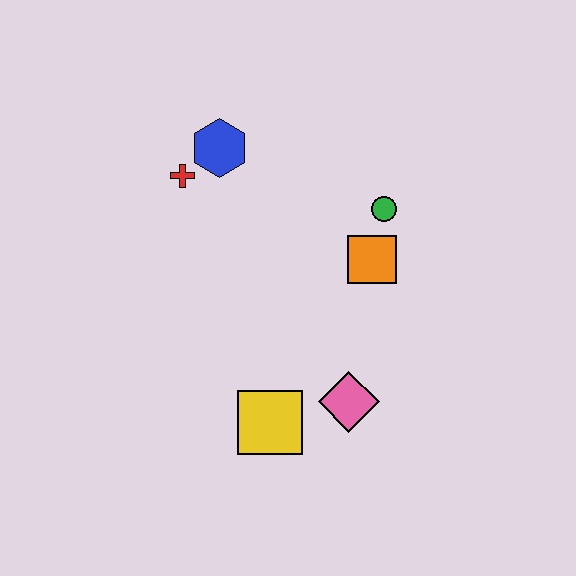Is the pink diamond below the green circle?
Yes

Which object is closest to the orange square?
The green circle is closest to the orange square.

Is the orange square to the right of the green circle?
No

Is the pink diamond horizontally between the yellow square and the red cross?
No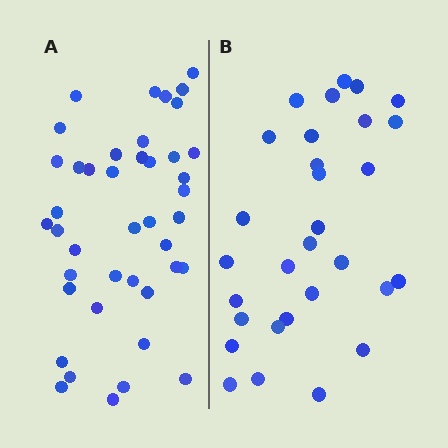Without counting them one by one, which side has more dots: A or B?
Region A (the left region) has more dots.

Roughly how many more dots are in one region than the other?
Region A has roughly 12 or so more dots than region B.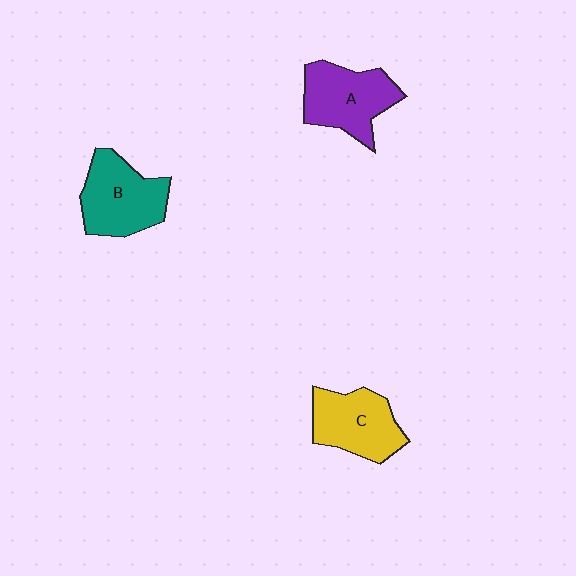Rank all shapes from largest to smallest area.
From largest to smallest: B (teal), A (purple), C (yellow).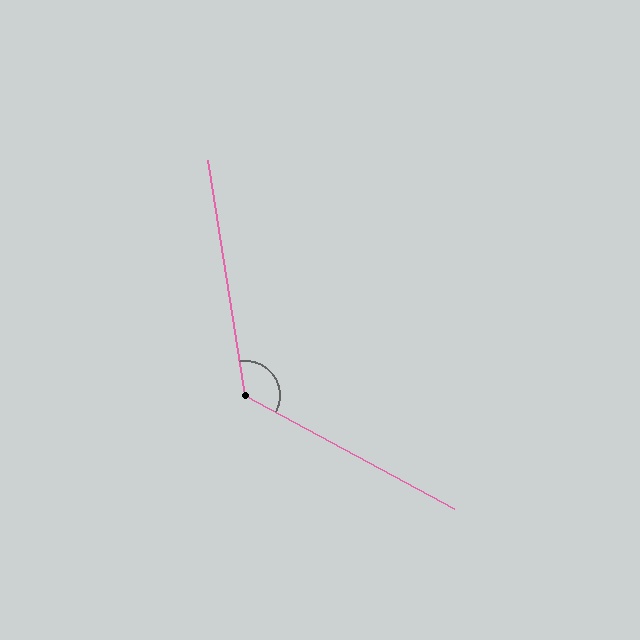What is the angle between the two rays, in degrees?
Approximately 127 degrees.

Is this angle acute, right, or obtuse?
It is obtuse.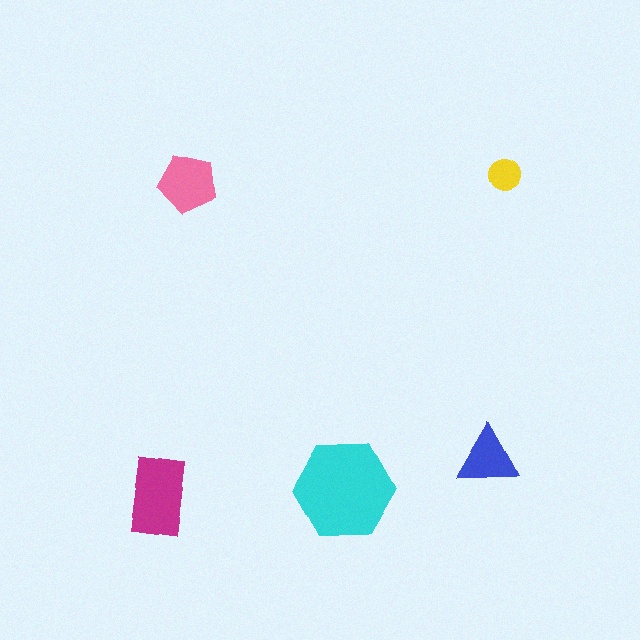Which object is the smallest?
The yellow circle.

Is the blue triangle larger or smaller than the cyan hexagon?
Smaller.